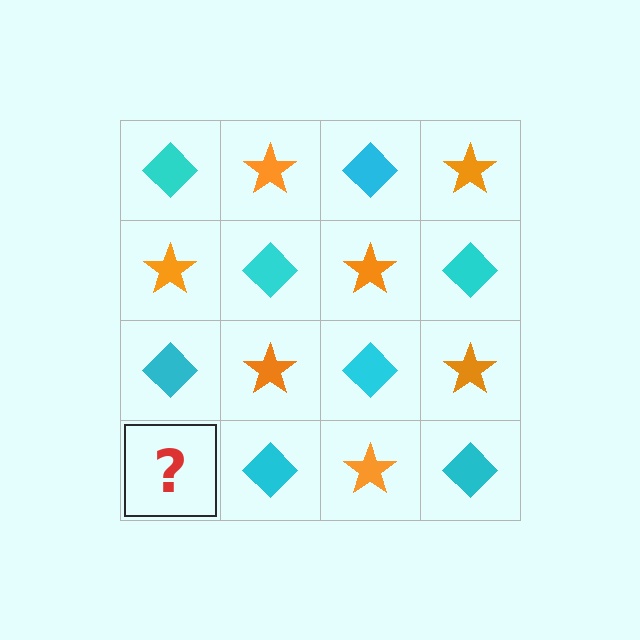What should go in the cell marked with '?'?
The missing cell should contain an orange star.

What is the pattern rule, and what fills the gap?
The rule is that it alternates cyan diamond and orange star in a checkerboard pattern. The gap should be filled with an orange star.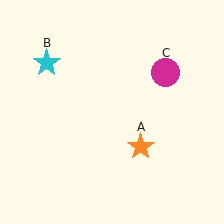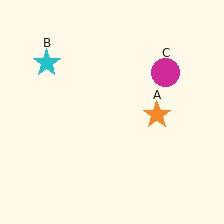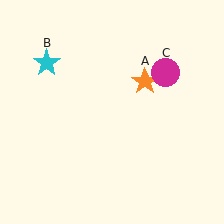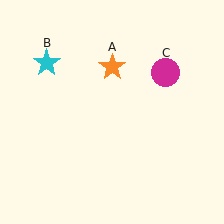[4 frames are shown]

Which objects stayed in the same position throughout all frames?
Cyan star (object B) and magenta circle (object C) remained stationary.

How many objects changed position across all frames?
1 object changed position: orange star (object A).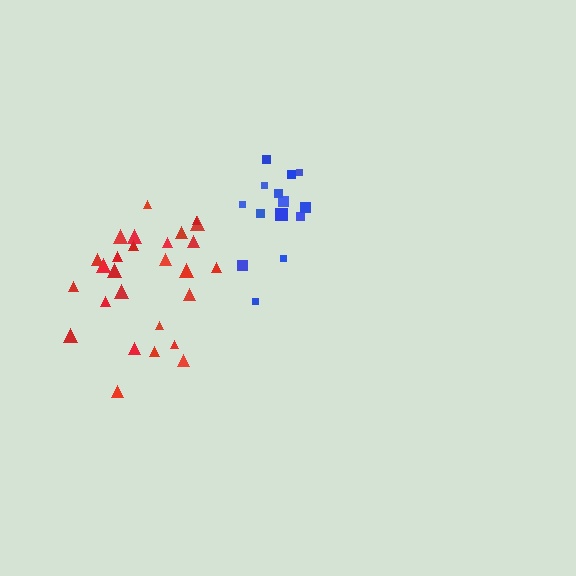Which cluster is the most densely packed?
Blue.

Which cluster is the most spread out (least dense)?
Red.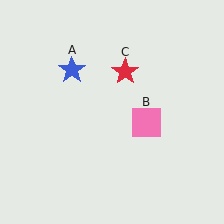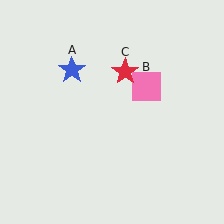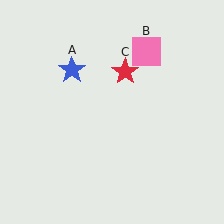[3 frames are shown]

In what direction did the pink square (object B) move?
The pink square (object B) moved up.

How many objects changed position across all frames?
1 object changed position: pink square (object B).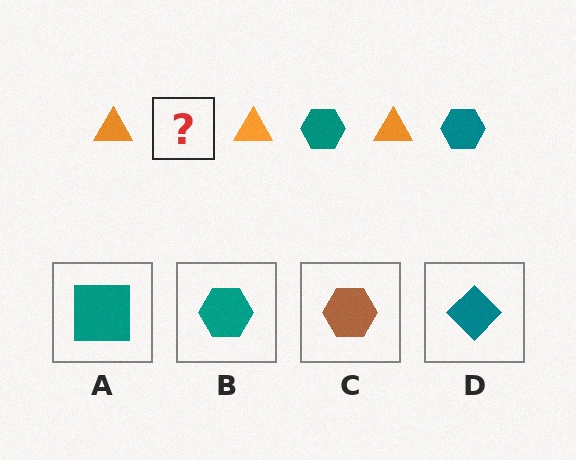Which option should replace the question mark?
Option B.